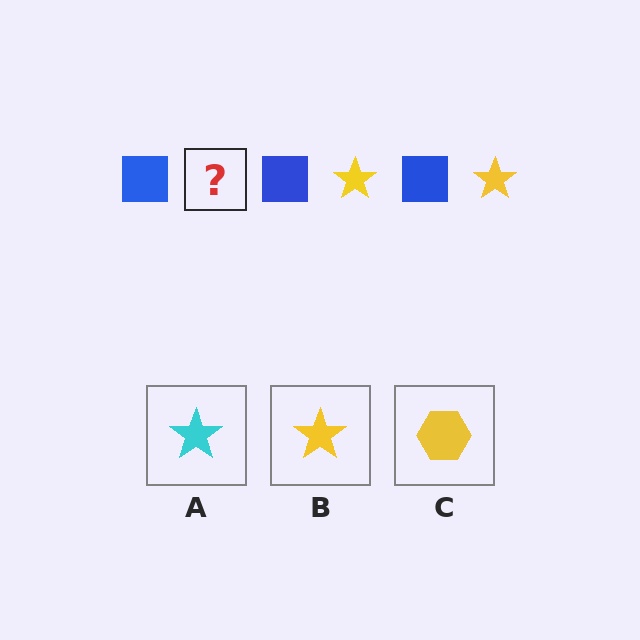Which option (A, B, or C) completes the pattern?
B.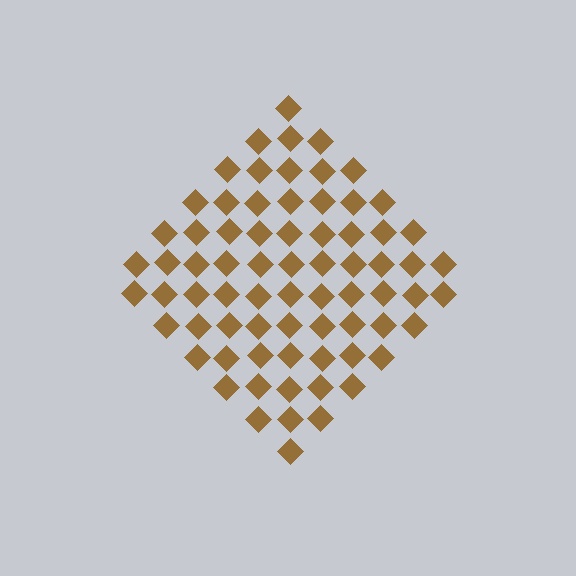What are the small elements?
The small elements are diamonds.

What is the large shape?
The large shape is a diamond.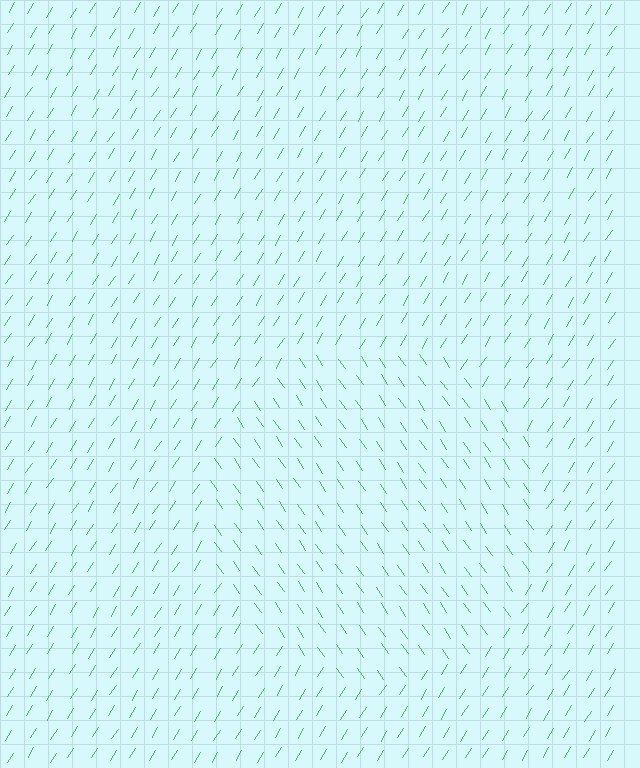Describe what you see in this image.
The image is filled with small green line segments. A circle region in the image has lines oriented differently from the surrounding lines, creating a visible texture boundary.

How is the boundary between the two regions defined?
The boundary is defined purely by a change in line orientation (approximately 67 degrees difference). All lines are the same color and thickness.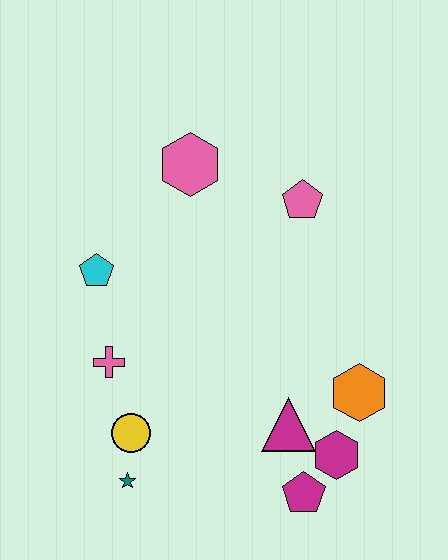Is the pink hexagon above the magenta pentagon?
Yes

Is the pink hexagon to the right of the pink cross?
Yes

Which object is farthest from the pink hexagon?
The magenta pentagon is farthest from the pink hexagon.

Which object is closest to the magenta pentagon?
The magenta hexagon is closest to the magenta pentagon.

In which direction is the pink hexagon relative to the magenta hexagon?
The pink hexagon is above the magenta hexagon.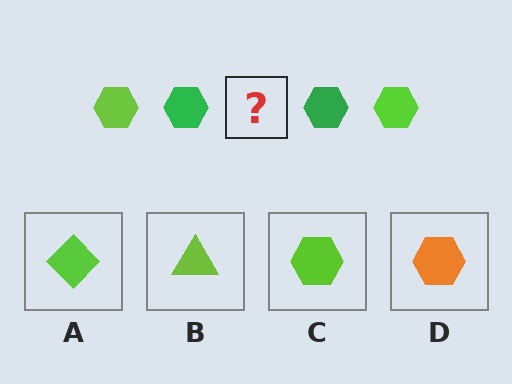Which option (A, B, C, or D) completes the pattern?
C.